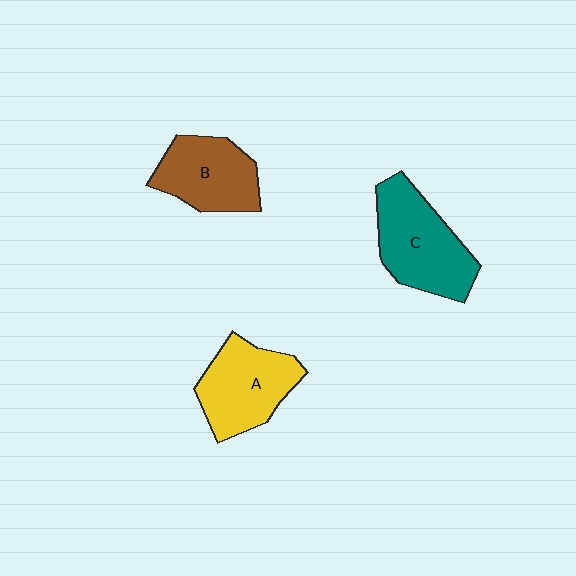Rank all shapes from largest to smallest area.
From largest to smallest: C (teal), A (yellow), B (brown).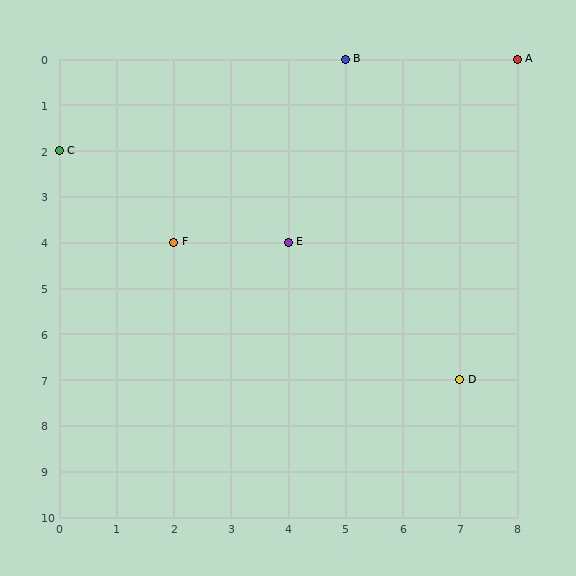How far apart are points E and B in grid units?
Points E and B are 1 column and 4 rows apart (about 4.1 grid units diagonally).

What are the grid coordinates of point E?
Point E is at grid coordinates (4, 4).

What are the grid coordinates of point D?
Point D is at grid coordinates (7, 7).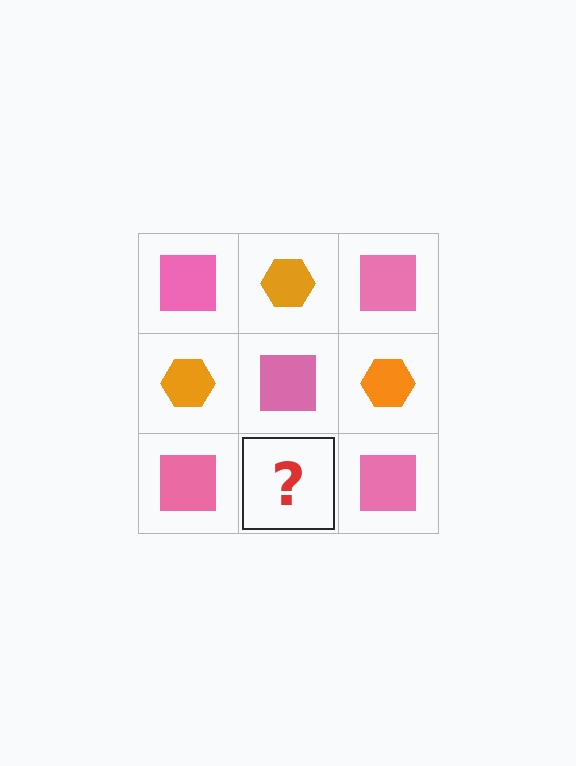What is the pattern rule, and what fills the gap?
The rule is that it alternates pink square and orange hexagon in a checkerboard pattern. The gap should be filled with an orange hexagon.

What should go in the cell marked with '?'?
The missing cell should contain an orange hexagon.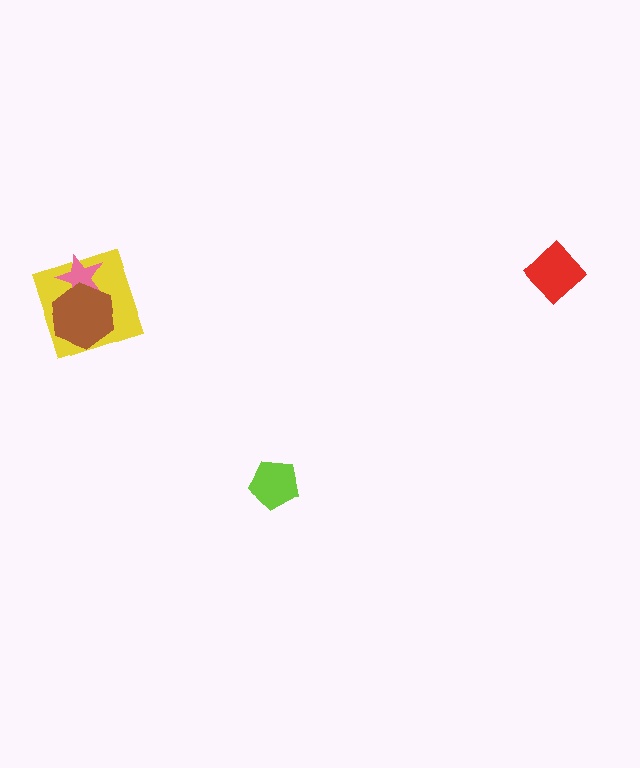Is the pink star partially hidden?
Yes, it is partially covered by another shape.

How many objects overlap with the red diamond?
0 objects overlap with the red diamond.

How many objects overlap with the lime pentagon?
0 objects overlap with the lime pentagon.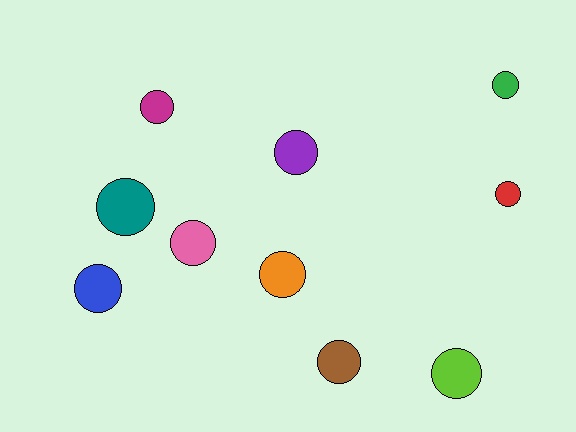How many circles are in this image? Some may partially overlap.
There are 10 circles.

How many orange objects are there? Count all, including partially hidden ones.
There is 1 orange object.